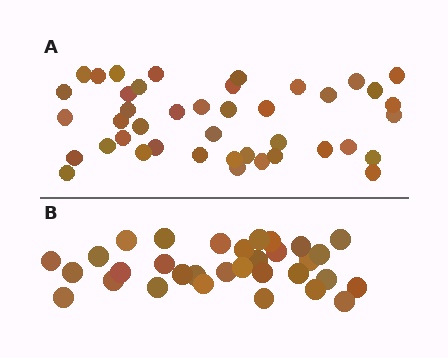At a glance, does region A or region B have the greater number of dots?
Region A (the top region) has more dots.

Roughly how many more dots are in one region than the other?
Region A has roughly 10 or so more dots than region B.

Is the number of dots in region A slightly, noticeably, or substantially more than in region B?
Region A has noticeably more, but not dramatically so. The ratio is roughly 1.3 to 1.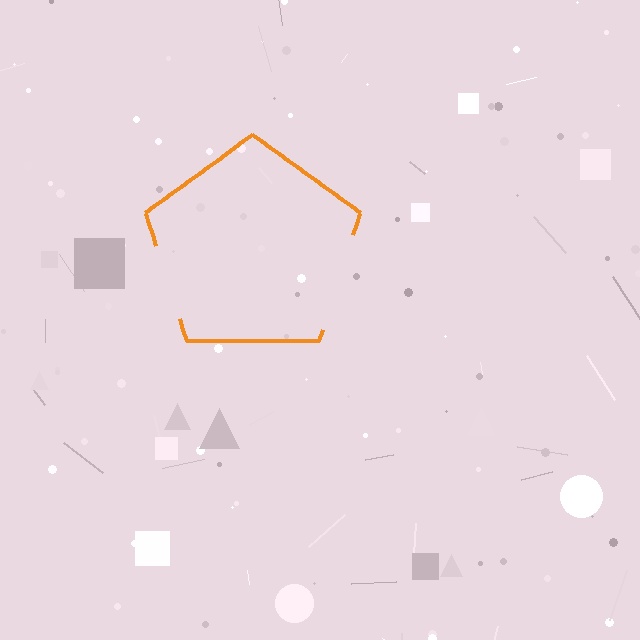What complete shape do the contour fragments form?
The contour fragments form a pentagon.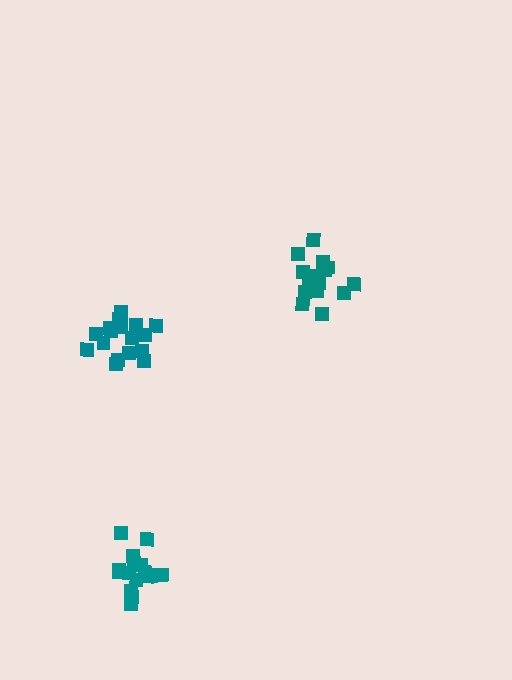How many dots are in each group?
Group 1: 15 dots, Group 2: 17 dots, Group 3: 18 dots (50 total).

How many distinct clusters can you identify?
There are 3 distinct clusters.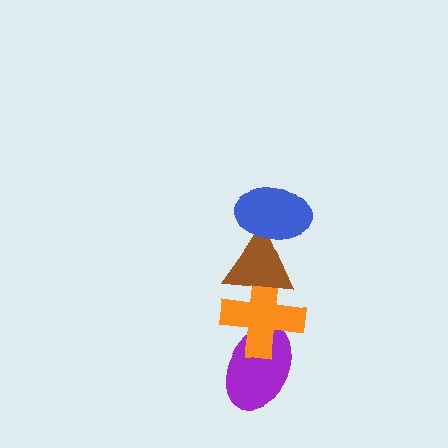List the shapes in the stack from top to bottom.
From top to bottom: the blue ellipse, the brown triangle, the orange cross, the purple ellipse.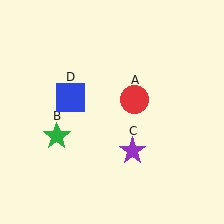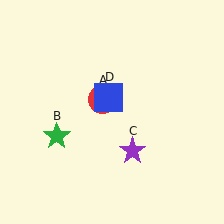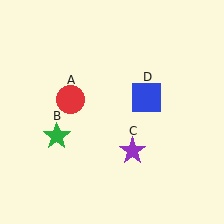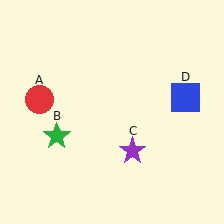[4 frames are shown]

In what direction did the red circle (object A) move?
The red circle (object A) moved left.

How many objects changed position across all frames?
2 objects changed position: red circle (object A), blue square (object D).